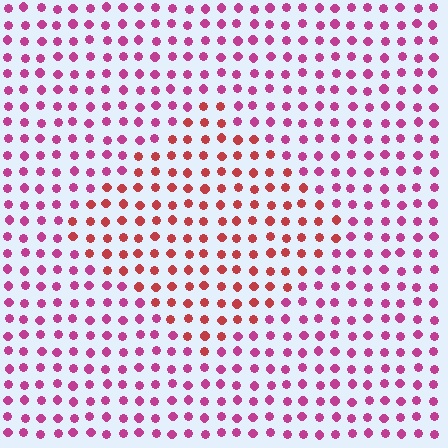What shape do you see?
I see a diamond.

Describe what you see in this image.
The image is filled with small magenta elements in a uniform arrangement. A diamond-shaped region is visible where the elements are tinted to a slightly different hue, forming a subtle color boundary.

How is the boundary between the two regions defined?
The boundary is defined purely by a slight shift in hue (about 36 degrees). Spacing, size, and orientation are identical on both sides.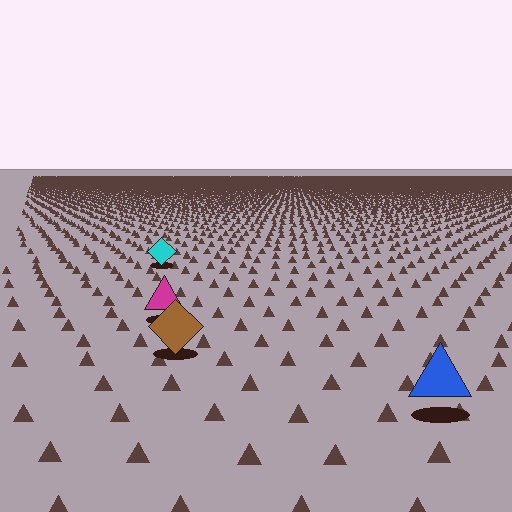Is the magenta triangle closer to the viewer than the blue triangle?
No. The blue triangle is closer — you can tell from the texture gradient: the ground texture is coarser near it.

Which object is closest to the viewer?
The blue triangle is closest. The texture marks near it are larger and more spread out.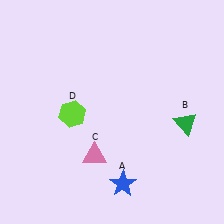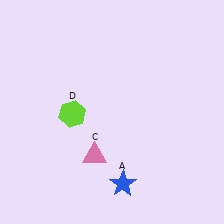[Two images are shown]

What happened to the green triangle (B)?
The green triangle (B) was removed in Image 2. It was in the bottom-right area of Image 1.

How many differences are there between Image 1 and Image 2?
There is 1 difference between the two images.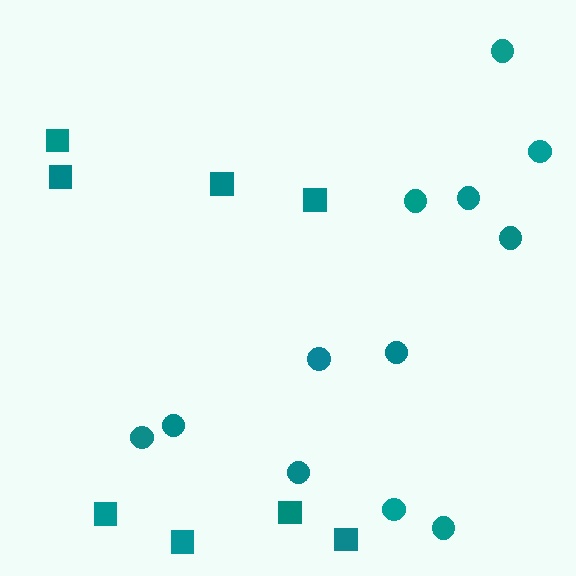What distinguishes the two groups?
There are 2 groups: one group of circles (12) and one group of squares (8).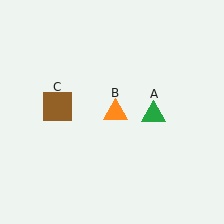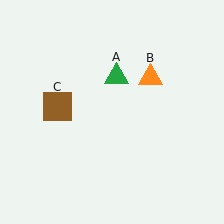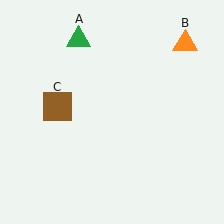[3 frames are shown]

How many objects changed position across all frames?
2 objects changed position: green triangle (object A), orange triangle (object B).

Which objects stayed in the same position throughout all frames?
Brown square (object C) remained stationary.